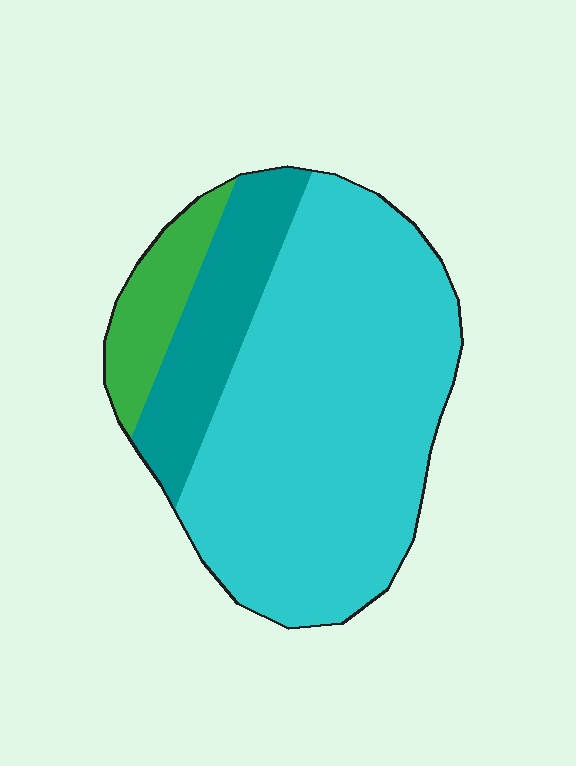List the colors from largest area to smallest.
From largest to smallest: cyan, teal, green.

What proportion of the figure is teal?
Teal takes up about one fifth (1/5) of the figure.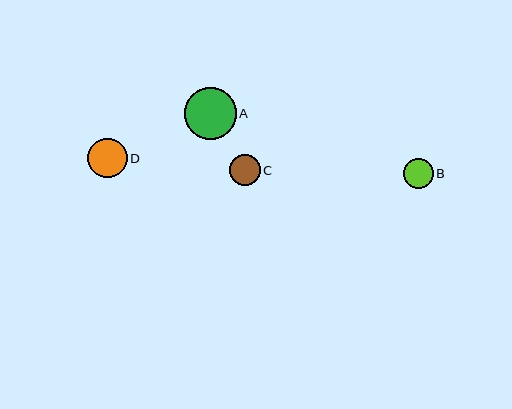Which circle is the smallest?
Circle B is the smallest with a size of approximately 30 pixels.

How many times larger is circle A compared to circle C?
Circle A is approximately 1.7 times the size of circle C.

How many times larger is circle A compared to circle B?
Circle A is approximately 1.8 times the size of circle B.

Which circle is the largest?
Circle A is the largest with a size of approximately 52 pixels.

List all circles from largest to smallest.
From largest to smallest: A, D, C, B.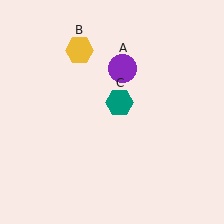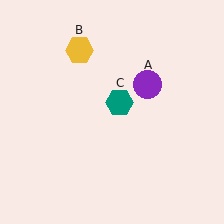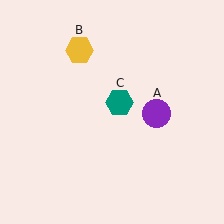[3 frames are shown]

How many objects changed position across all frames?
1 object changed position: purple circle (object A).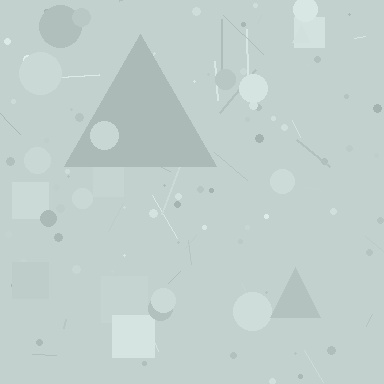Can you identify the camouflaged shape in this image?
The camouflaged shape is a triangle.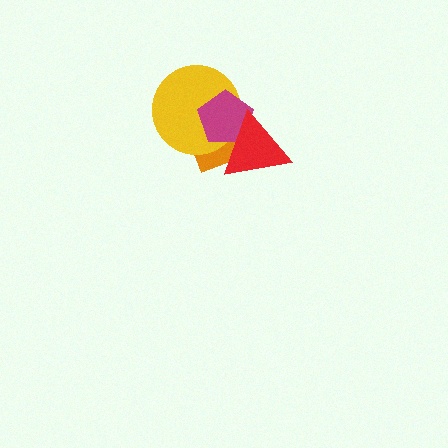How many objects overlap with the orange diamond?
3 objects overlap with the orange diamond.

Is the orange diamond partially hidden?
Yes, it is partially covered by another shape.